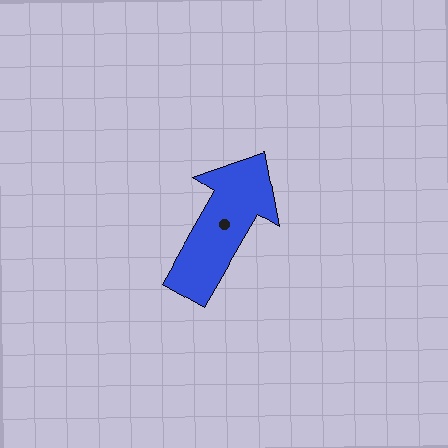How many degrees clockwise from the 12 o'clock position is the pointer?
Approximately 30 degrees.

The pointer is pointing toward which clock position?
Roughly 1 o'clock.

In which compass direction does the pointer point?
Northeast.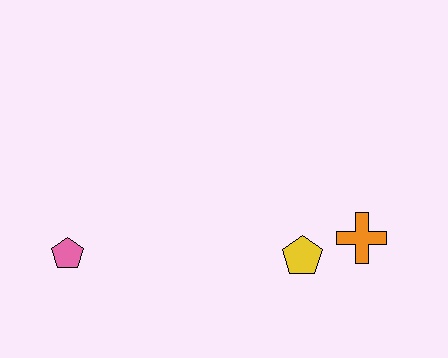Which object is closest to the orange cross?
The yellow pentagon is closest to the orange cross.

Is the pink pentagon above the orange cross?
No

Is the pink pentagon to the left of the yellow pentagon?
Yes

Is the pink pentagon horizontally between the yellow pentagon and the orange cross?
No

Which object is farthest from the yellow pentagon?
The pink pentagon is farthest from the yellow pentagon.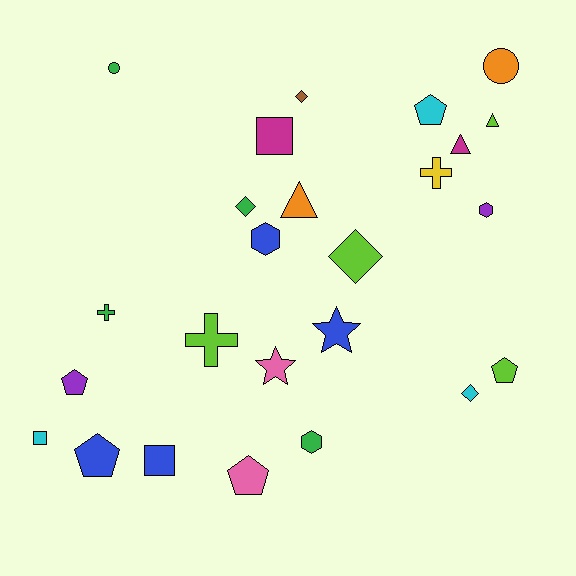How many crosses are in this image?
There are 3 crosses.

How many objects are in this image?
There are 25 objects.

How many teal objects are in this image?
There are no teal objects.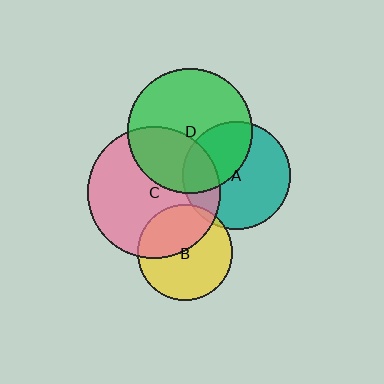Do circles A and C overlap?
Yes.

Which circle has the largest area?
Circle C (pink).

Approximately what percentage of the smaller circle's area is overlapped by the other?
Approximately 25%.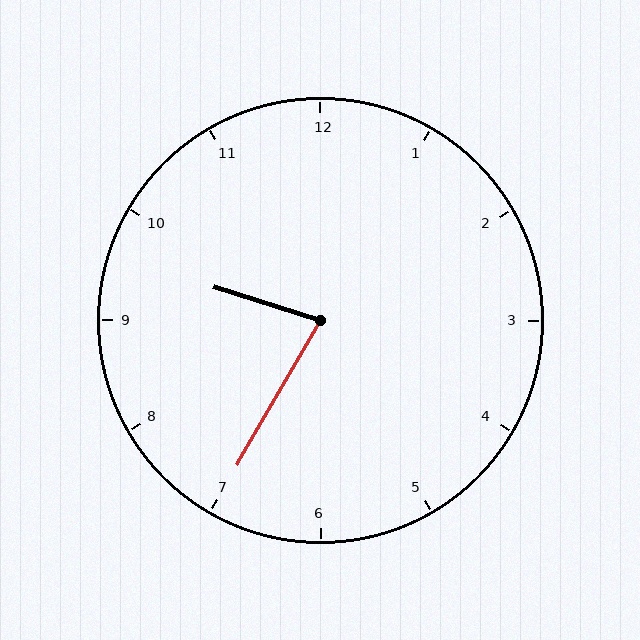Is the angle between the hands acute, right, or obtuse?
It is acute.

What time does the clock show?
9:35.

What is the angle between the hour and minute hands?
Approximately 78 degrees.